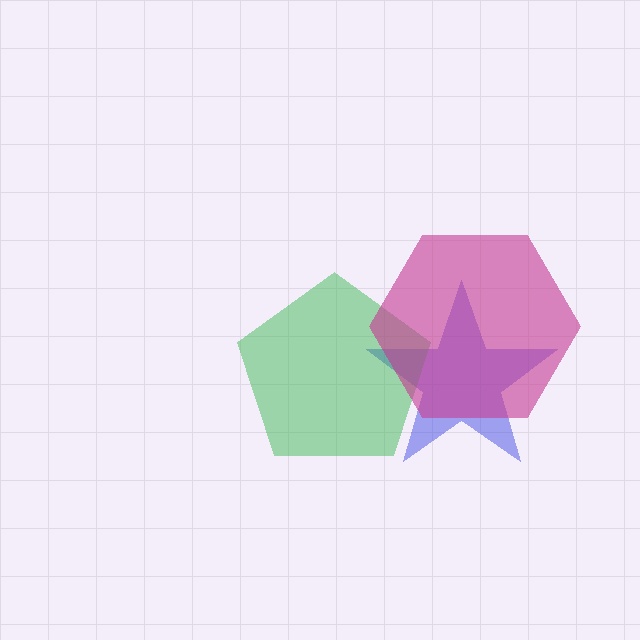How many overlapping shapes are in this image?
There are 3 overlapping shapes in the image.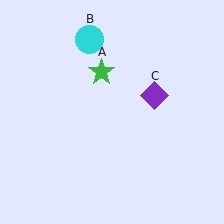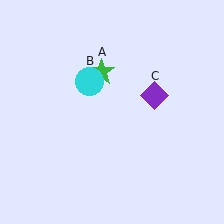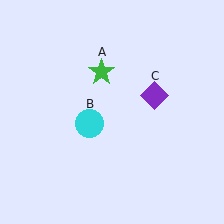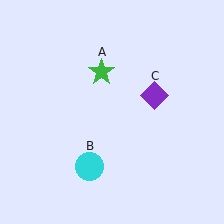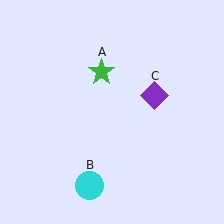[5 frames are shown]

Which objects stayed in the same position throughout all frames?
Green star (object A) and purple diamond (object C) remained stationary.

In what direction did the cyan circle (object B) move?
The cyan circle (object B) moved down.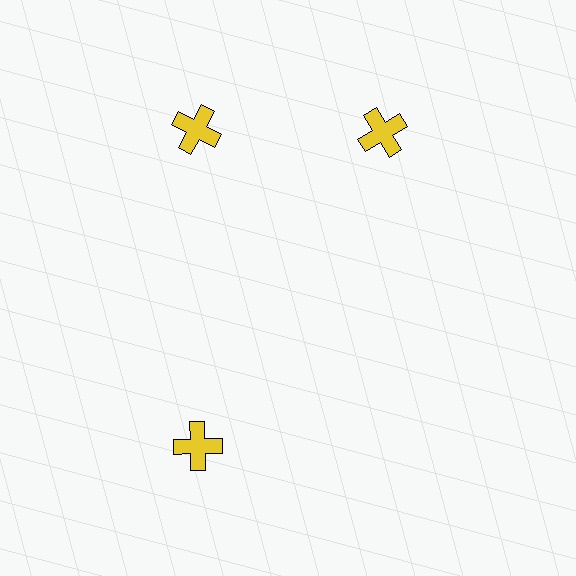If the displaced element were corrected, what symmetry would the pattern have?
It would have 3-fold rotational symmetry — the pattern would map onto itself every 120 degrees.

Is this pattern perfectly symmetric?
No. The 3 yellow crosses are arranged in a ring, but one element near the 3 o'clock position is rotated out of alignment along the ring, breaking the 3-fold rotational symmetry.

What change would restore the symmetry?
The symmetry would be restored by rotating it back into even spacing with its neighbors so that all 3 crosses sit at equal angles and equal distance from the center.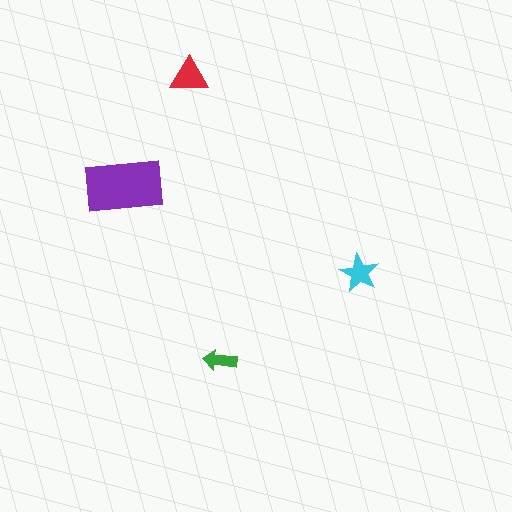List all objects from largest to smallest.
The purple rectangle, the red triangle, the cyan star, the green arrow.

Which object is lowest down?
The green arrow is bottommost.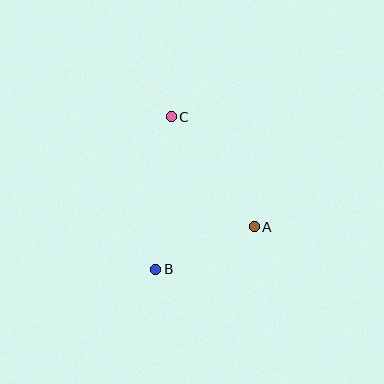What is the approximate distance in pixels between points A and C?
The distance between A and C is approximately 138 pixels.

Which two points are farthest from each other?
Points B and C are farthest from each other.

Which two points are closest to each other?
Points A and B are closest to each other.